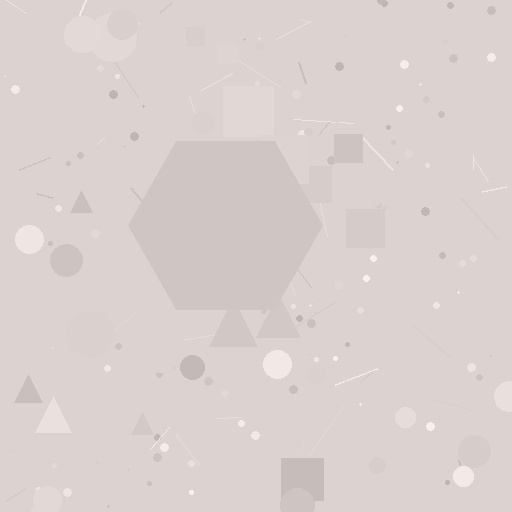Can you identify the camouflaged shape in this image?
The camouflaged shape is a hexagon.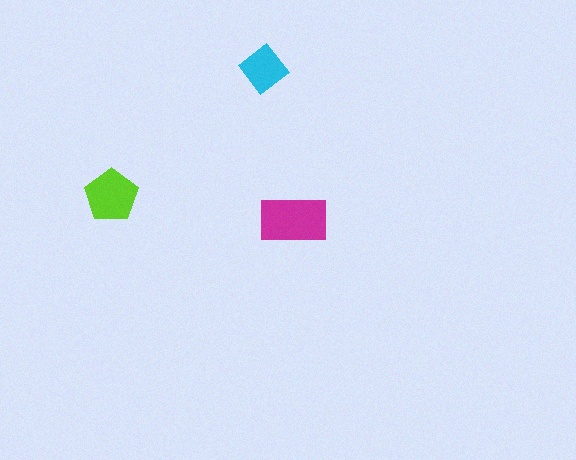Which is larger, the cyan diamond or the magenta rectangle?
The magenta rectangle.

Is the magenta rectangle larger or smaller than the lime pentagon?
Larger.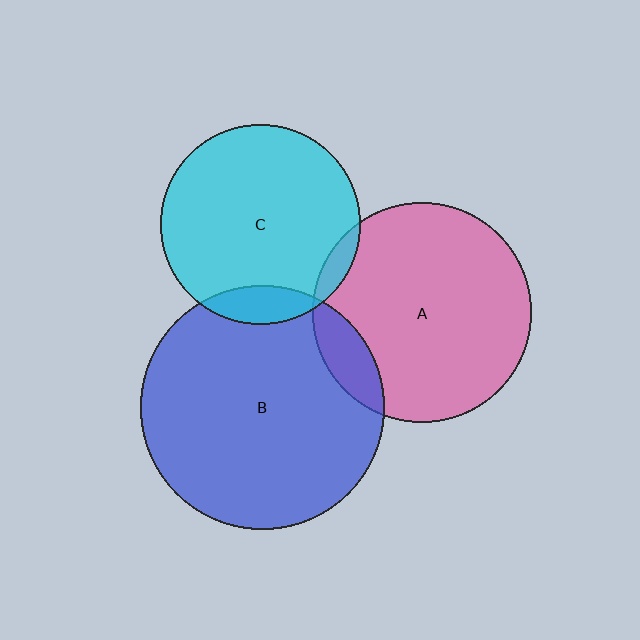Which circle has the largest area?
Circle B (blue).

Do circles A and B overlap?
Yes.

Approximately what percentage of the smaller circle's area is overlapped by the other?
Approximately 10%.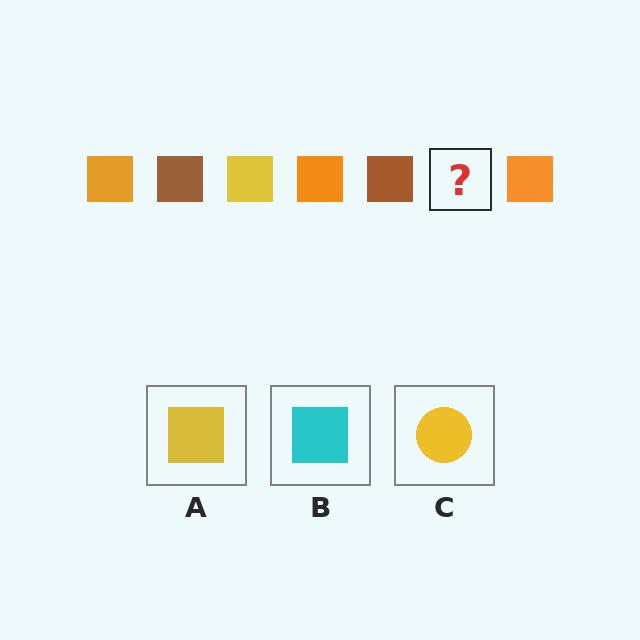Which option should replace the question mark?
Option A.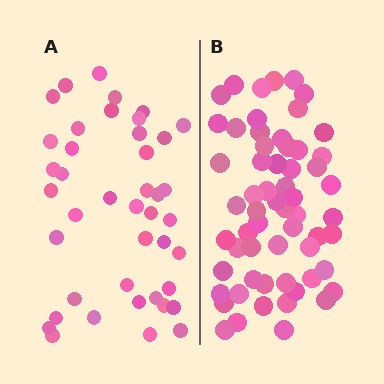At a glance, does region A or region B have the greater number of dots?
Region B (the right region) has more dots.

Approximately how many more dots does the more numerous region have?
Region B has approximately 20 more dots than region A.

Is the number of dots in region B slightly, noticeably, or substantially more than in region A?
Region B has noticeably more, but not dramatically so. The ratio is roughly 1.4 to 1.